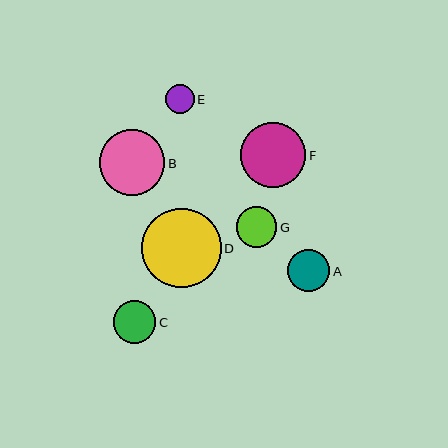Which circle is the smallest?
Circle E is the smallest with a size of approximately 29 pixels.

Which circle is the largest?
Circle D is the largest with a size of approximately 79 pixels.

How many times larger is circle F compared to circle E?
Circle F is approximately 2.3 times the size of circle E.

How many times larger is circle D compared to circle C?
Circle D is approximately 1.9 times the size of circle C.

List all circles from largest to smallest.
From largest to smallest: D, F, B, A, C, G, E.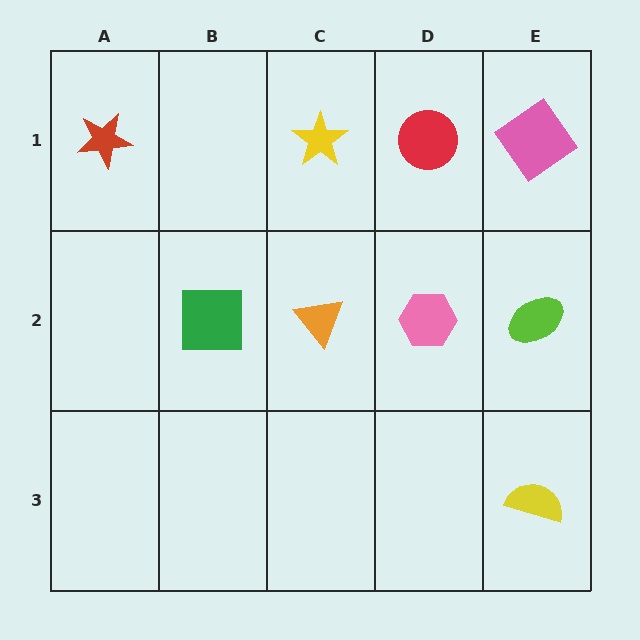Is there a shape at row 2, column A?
No, that cell is empty.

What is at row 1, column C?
A yellow star.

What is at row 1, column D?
A red circle.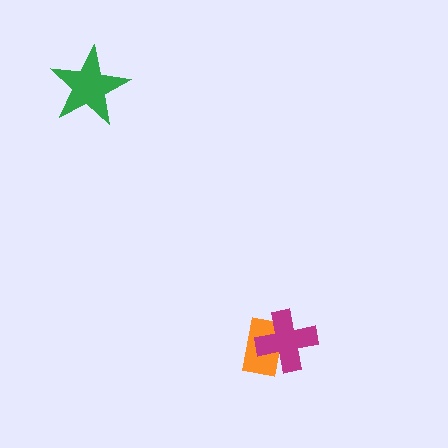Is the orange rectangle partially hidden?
Yes, it is partially covered by another shape.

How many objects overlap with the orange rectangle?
1 object overlaps with the orange rectangle.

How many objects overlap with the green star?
0 objects overlap with the green star.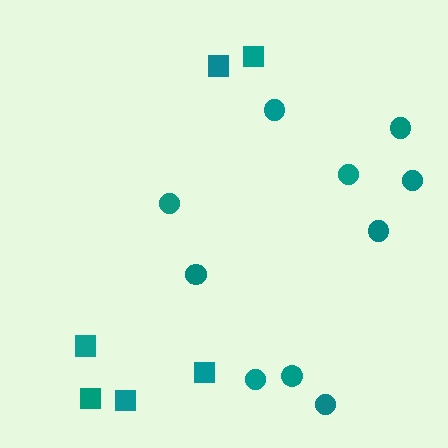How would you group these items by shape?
There are 2 groups: one group of squares (6) and one group of circles (10).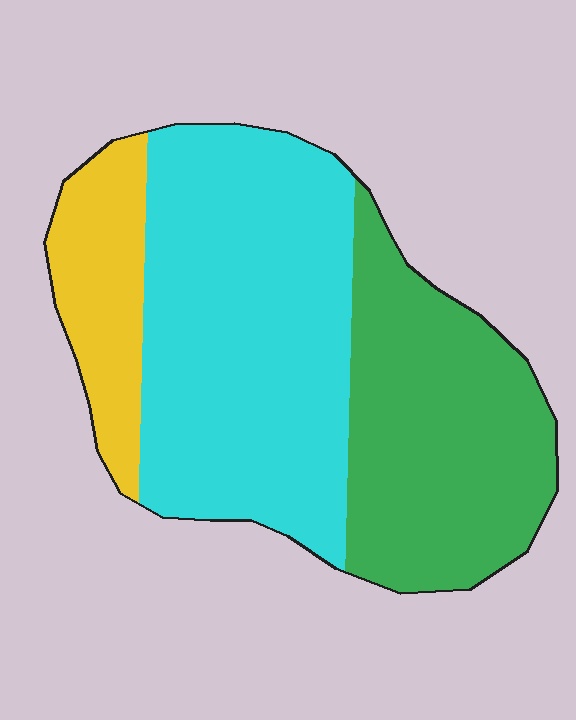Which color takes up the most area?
Cyan, at roughly 50%.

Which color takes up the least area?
Yellow, at roughly 15%.